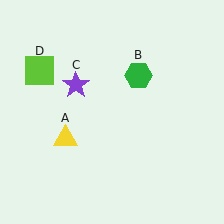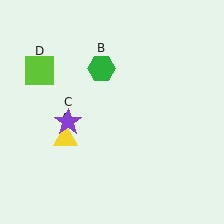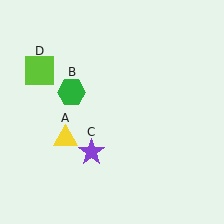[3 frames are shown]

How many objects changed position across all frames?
2 objects changed position: green hexagon (object B), purple star (object C).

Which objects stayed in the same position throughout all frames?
Yellow triangle (object A) and lime square (object D) remained stationary.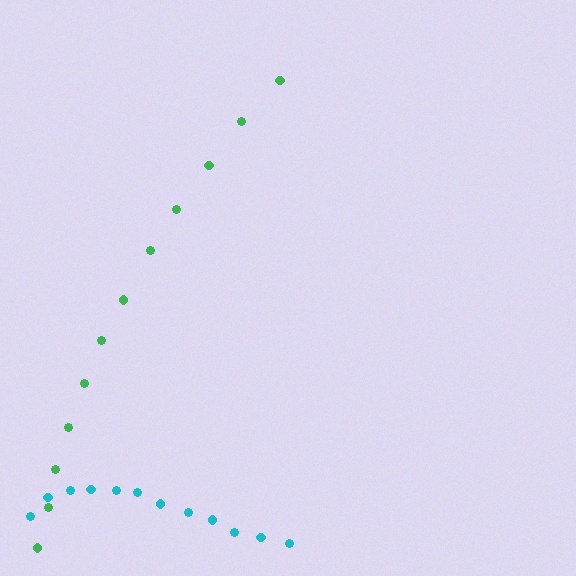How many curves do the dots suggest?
There are 2 distinct paths.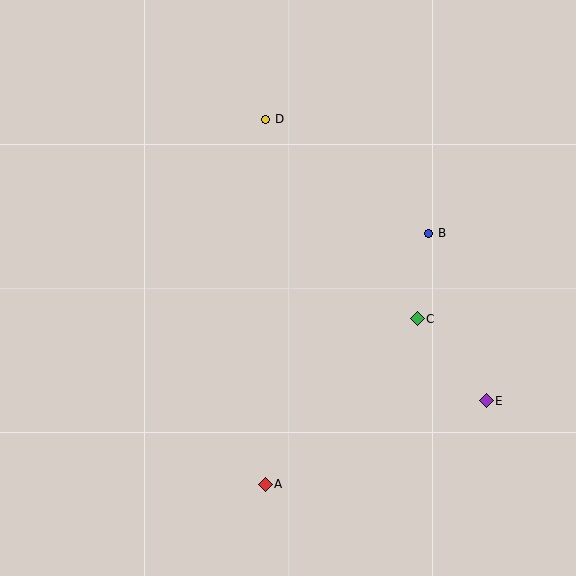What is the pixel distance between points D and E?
The distance between D and E is 358 pixels.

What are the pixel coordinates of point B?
Point B is at (429, 233).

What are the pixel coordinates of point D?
Point D is at (266, 119).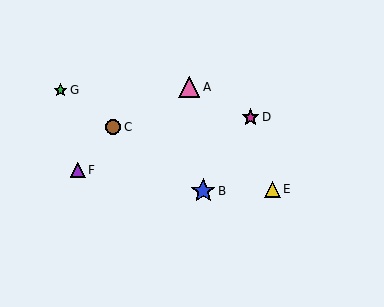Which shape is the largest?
The blue star (labeled B) is the largest.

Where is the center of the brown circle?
The center of the brown circle is at (113, 127).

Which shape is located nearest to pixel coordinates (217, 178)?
The blue star (labeled B) at (203, 191) is nearest to that location.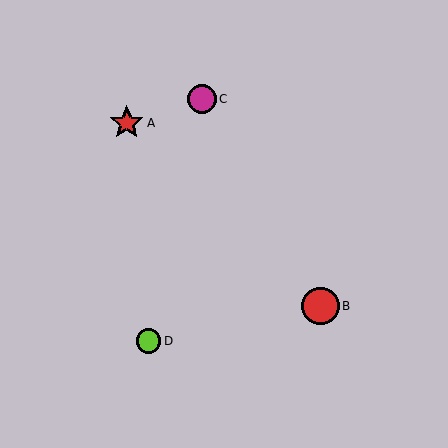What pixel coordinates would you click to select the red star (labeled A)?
Click at (127, 123) to select the red star A.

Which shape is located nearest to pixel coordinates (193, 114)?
The magenta circle (labeled C) at (202, 99) is nearest to that location.